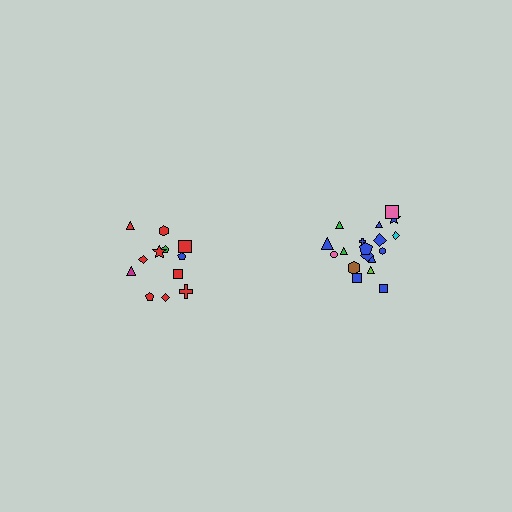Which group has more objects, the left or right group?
The right group.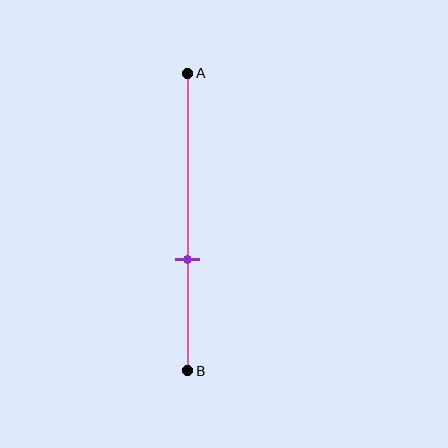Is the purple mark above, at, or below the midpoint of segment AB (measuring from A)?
The purple mark is below the midpoint of segment AB.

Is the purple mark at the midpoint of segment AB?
No, the mark is at about 65% from A, not at the 50% midpoint.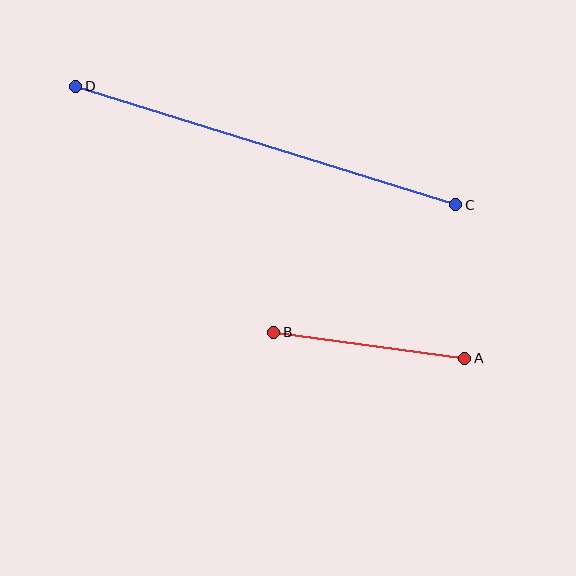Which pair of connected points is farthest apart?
Points C and D are farthest apart.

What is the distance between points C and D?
The distance is approximately 398 pixels.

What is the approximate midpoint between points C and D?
The midpoint is at approximately (266, 145) pixels.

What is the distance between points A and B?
The distance is approximately 193 pixels.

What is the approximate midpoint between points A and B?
The midpoint is at approximately (369, 345) pixels.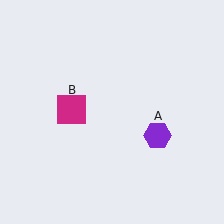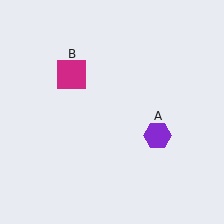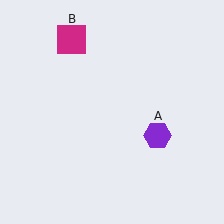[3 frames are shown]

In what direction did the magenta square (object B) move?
The magenta square (object B) moved up.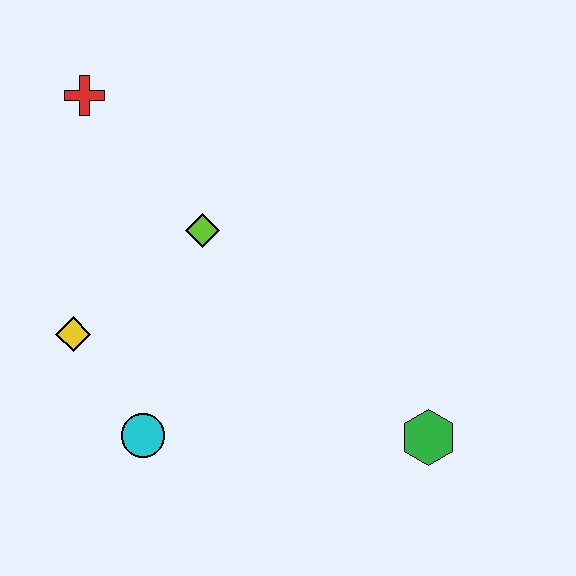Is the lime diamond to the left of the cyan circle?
No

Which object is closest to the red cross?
The lime diamond is closest to the red cross.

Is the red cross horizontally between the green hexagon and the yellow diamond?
Yes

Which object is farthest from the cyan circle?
The red cross is farthest from the cyan circle.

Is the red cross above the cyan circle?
Yes